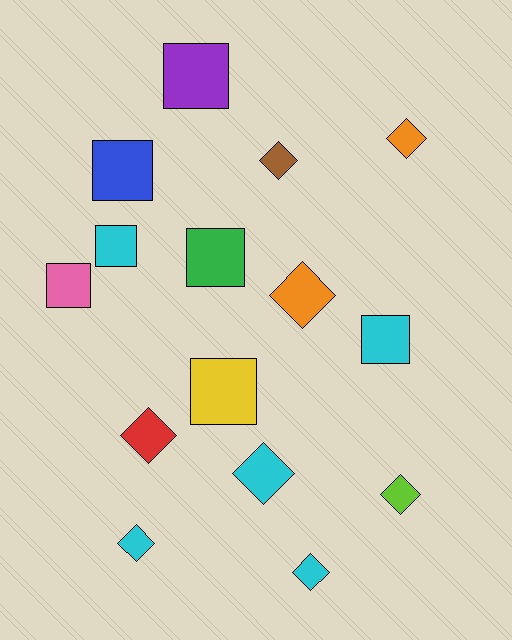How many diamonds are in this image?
There are 8 diamonds.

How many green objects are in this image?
There is 1 green object.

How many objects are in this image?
There are 15 objects.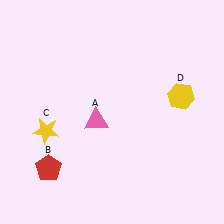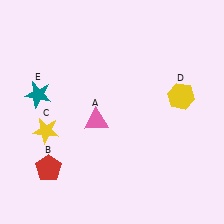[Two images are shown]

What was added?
A teal star (E) was added in Image 2.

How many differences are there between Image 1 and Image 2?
There is 1 difference between the two images.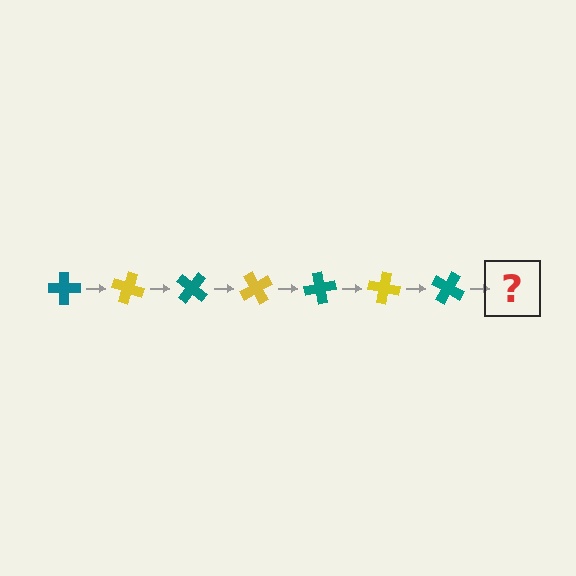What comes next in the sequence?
The next element should be a yellow cross, rotated 140 degrees from the start.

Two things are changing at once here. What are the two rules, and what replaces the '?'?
The two rules are that it rotates 20 degrees each step and the color cycles through teal and yellow. The '?' should be a yellow cross, rotated 140 degrees from the start.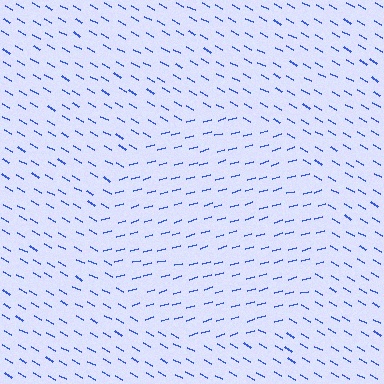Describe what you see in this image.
The image is filled with small blue line segments. A circle region in the image has lines oriented differently from the surrounding lines, creating a visible texture boundary.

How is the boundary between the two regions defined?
The boundary is defined purely by a change in line orientation (approximately 45 degrees difference). All lines are the same color and thickness.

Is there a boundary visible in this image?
Yes, there is a texture boundary formed by a change in line orientation.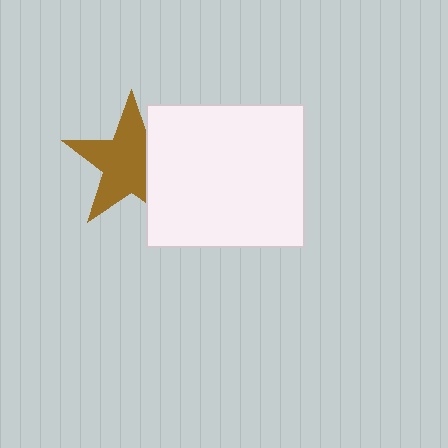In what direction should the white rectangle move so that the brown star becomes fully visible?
The white rectangle should move right. That is the shortest direction to clear the overlap and leave the brown star fully visible.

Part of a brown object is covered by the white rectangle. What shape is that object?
It is a star.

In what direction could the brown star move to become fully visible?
The brown star could move left. That would shift it out from behind the white rectangle entirely.